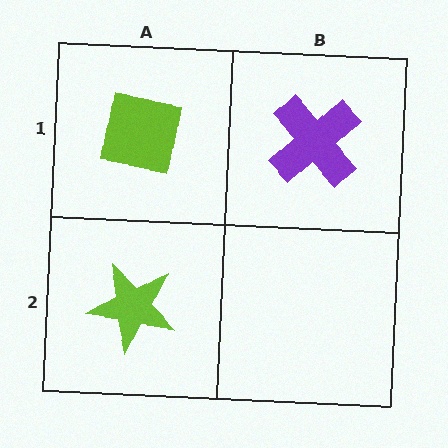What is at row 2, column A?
A lime star.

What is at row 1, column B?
A purple cross.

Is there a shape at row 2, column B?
No, that cell is empty.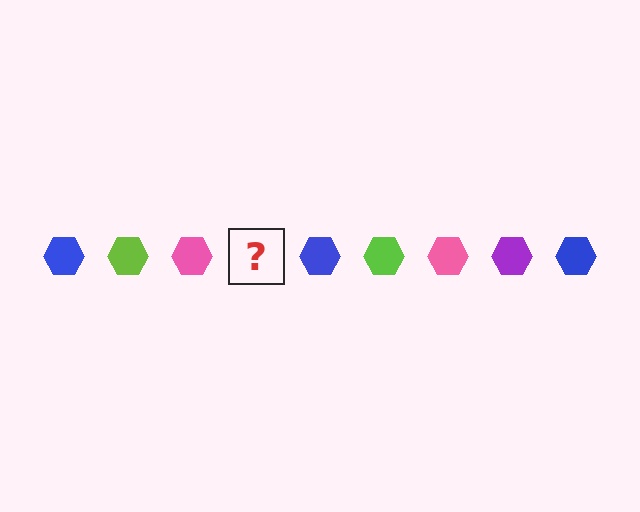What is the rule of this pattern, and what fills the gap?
The rule is that the pattern cycles through blue, lime, pink, purple hexagons. The gap should be filled with a purple hexagon.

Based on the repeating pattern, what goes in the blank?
The blank should be a purple hexagon.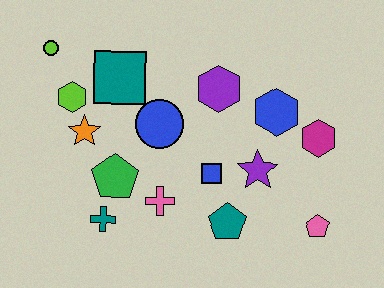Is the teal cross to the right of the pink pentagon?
No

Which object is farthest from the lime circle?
The pink pentagon is farthest from the lime circle.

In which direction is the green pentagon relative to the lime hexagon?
The green pentagon is below the lime hexagon.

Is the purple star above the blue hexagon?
No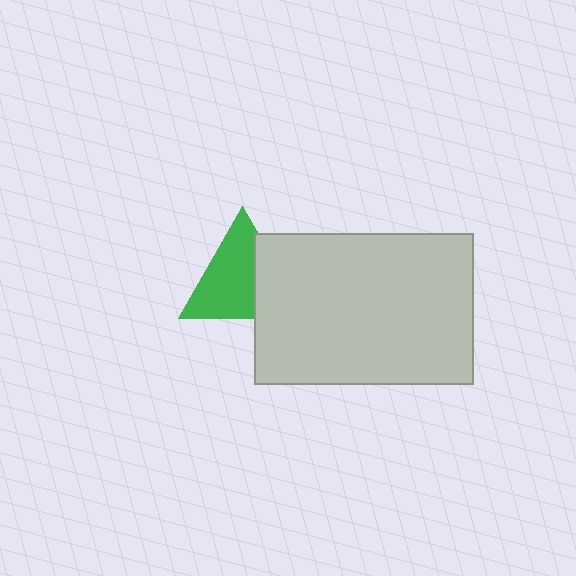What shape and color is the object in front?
The object in front is a light gray rectangle.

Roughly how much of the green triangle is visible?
Most of it is visible (roughly 65%).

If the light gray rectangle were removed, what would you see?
You would see the complete green triangle.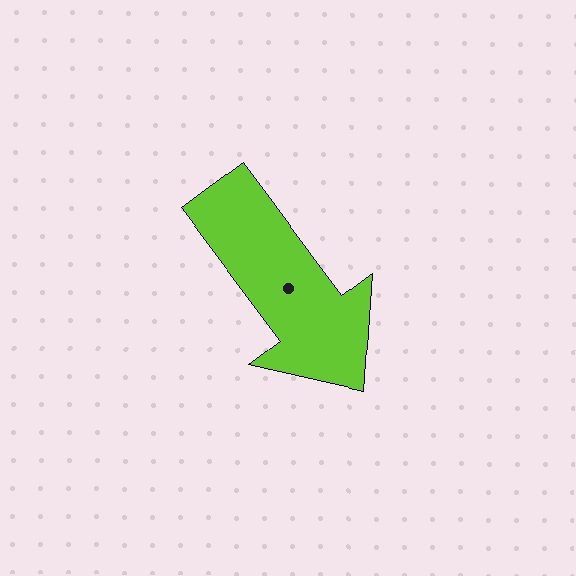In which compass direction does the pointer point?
Southeast.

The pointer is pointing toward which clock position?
Roughly 5 o'clock.